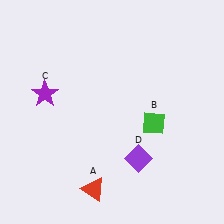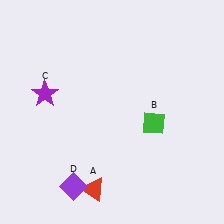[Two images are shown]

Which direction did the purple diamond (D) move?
The purple diamond (D) moved left.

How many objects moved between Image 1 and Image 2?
1 object moved between the two images.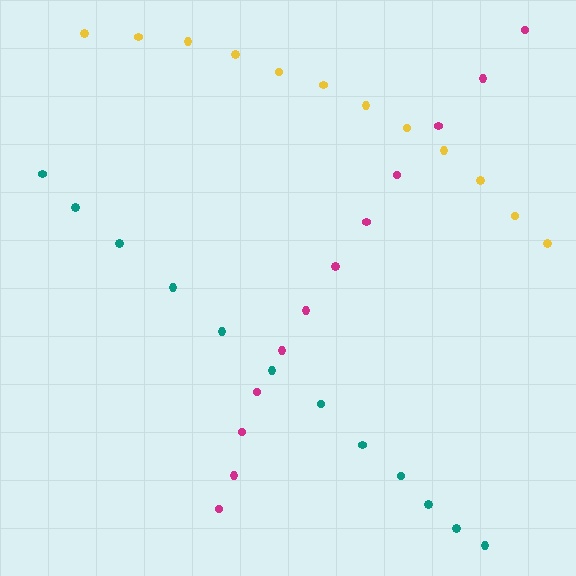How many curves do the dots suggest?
There are 3 distinct paths.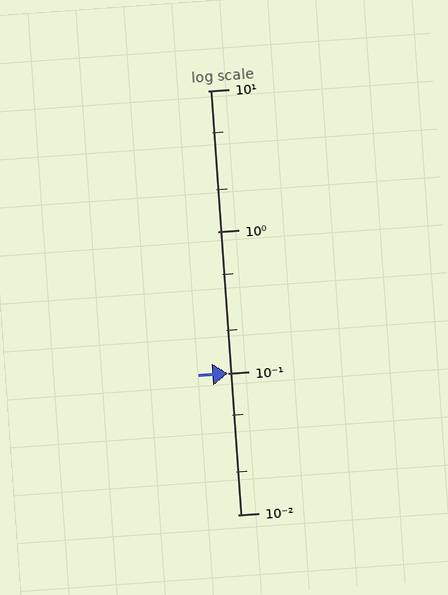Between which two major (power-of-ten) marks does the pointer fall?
The pointer is between 0.1 and 1.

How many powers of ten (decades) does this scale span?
The scale spans 3 decades, from 0.01 to 10.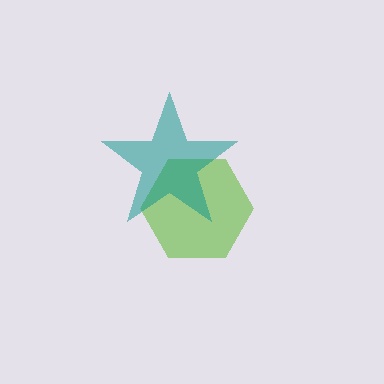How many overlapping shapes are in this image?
There are 2 overlapping shapes in the image.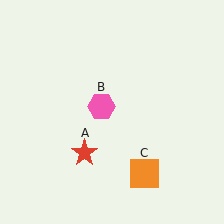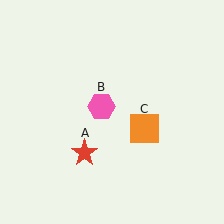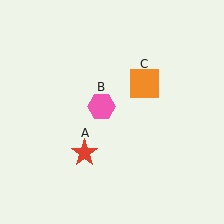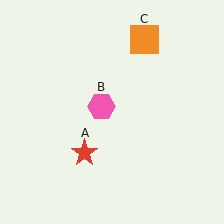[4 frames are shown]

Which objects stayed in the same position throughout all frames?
Red star (object A) and pink hexagon (object B) remained stationary.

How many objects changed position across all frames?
1 object changed position: orange square (object C).